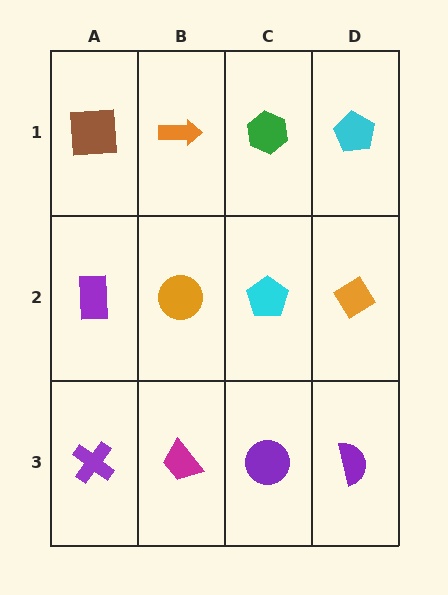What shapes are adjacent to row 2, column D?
A cyan pentagon (row 1, column D), a purple semicircle (row 3, column D), a cyan pentagon (row 2, column C).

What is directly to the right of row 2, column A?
An orange circle.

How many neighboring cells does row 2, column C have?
4.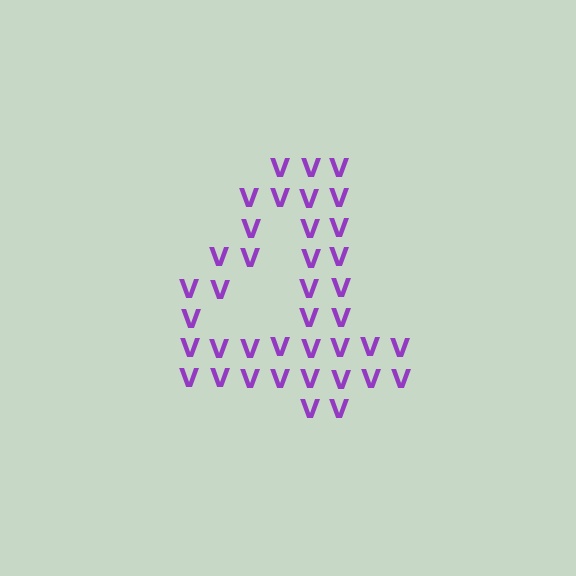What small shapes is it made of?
It is made of small letter V's.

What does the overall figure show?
The overall figure shows the digit 4.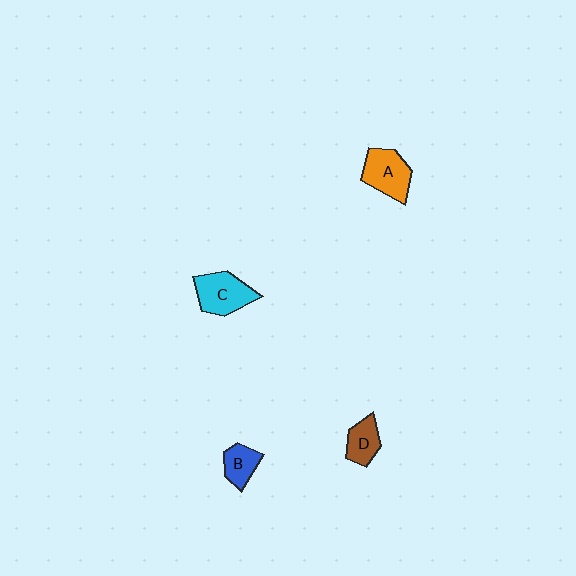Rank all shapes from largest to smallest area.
From largest to smallest: C (cyan), A (orange), D (brown), B (blue).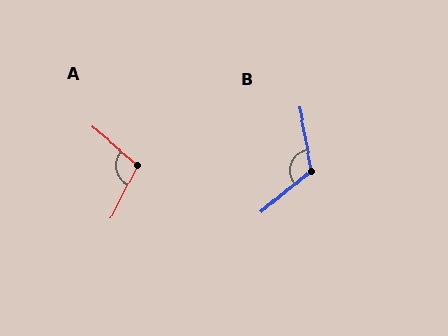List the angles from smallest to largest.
A (104°), B (119°).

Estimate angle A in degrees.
Approximately 104 degrees.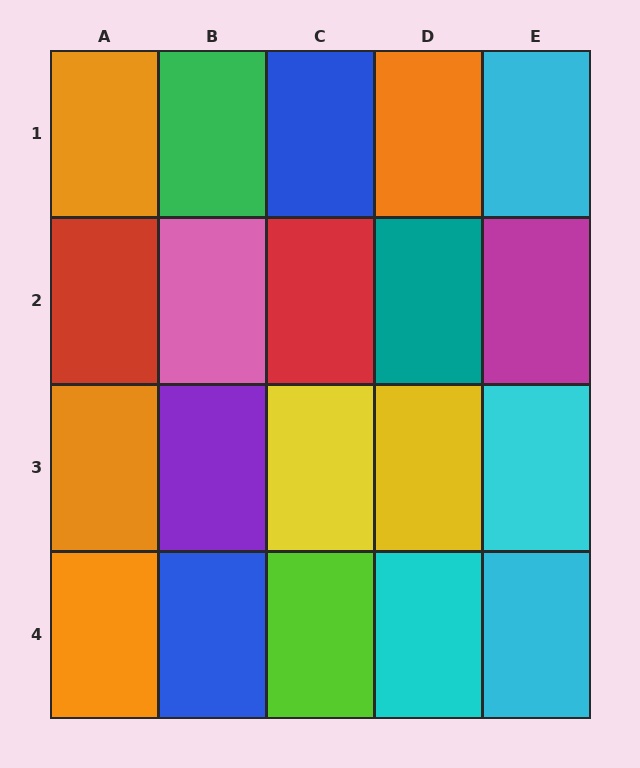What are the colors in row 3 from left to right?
Orange, purple, yellow, yellow, cyan.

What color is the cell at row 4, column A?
Orange.